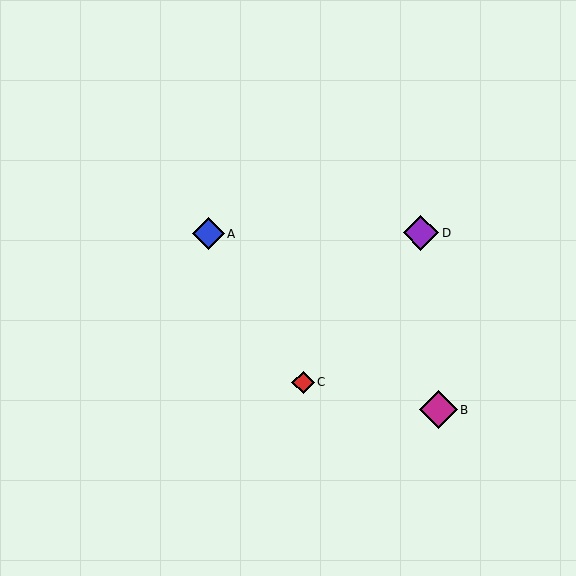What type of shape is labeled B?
Shape B is a magenta diamond.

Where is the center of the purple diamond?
The center of the purple diamond is at (421, 233).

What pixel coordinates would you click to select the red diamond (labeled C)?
Click at (303, 382) to select the red diamond C.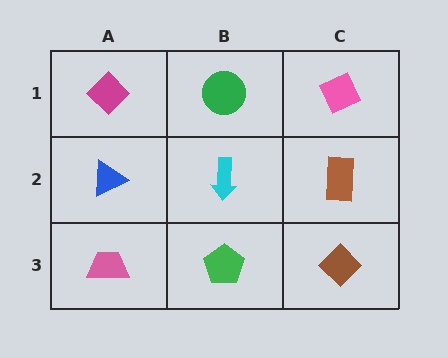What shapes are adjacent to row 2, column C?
A pink diamond (row 1, column C), a brown diamond (row 3, column C), a cyan arrow (row 2, column B).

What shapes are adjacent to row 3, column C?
A brown rectangle (row 2, column C), a green pentagon (row 3, column B).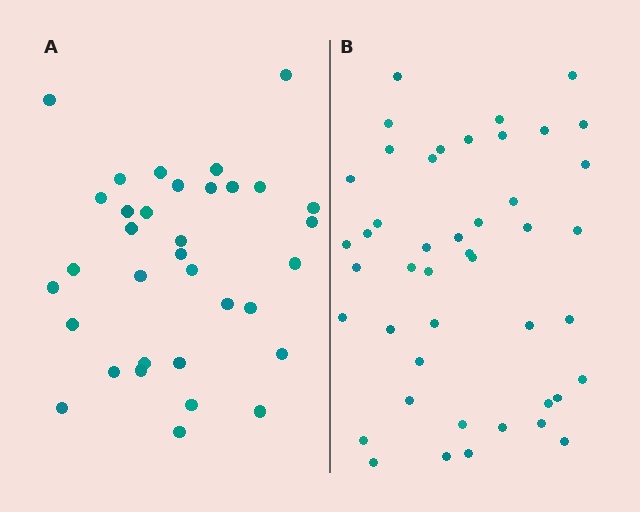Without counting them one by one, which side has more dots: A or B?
Region B (the right region) has more dots.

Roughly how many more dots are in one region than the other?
Region B has roughly 12 or so more dots than region A.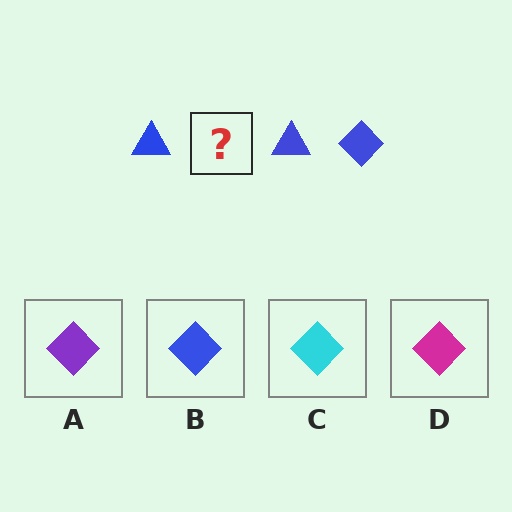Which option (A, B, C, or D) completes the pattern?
B.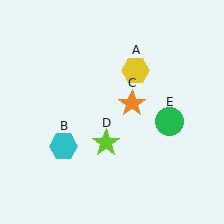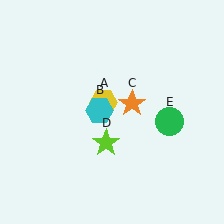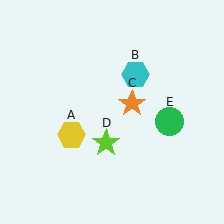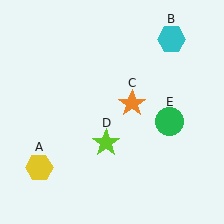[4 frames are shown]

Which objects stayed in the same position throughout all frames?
Orange star (object C) and lime star (object D) and green circle (object E) remained stationary.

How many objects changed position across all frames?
2 objects changed position: yellow hexagon (object A), cyan hexagon (object B).